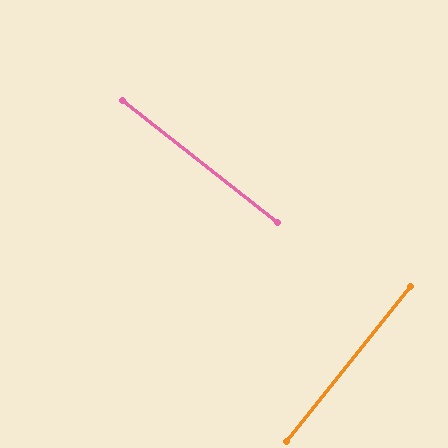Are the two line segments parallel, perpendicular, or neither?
Perpendicular — they meet at approximately 90°.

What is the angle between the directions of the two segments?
Approximately 90 degrees.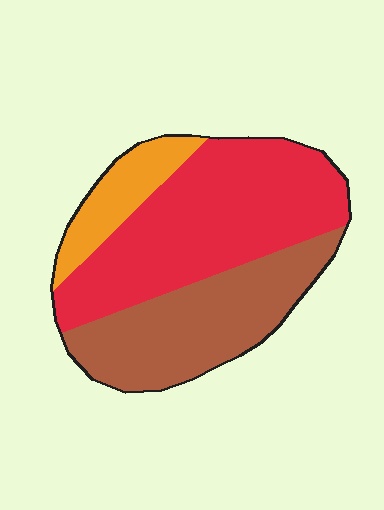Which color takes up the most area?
Red, at roughly 50%.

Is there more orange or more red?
Red.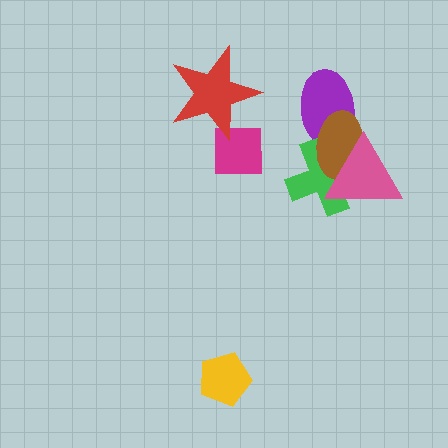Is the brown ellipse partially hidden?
Yes, it is partially covered by another shape.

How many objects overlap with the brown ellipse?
3 objects overlap with the brown ellipse.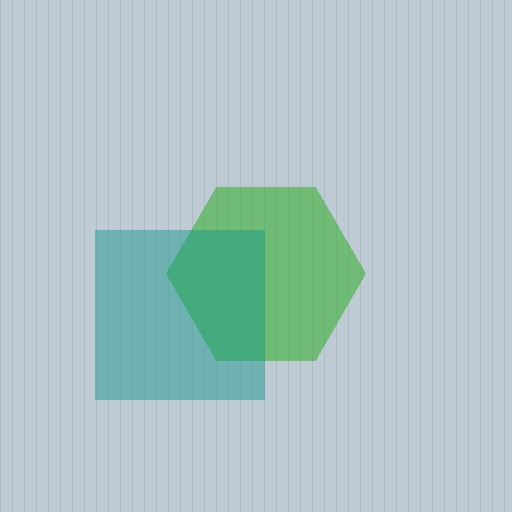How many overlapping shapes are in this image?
There are 2 overlapping shapes in the image.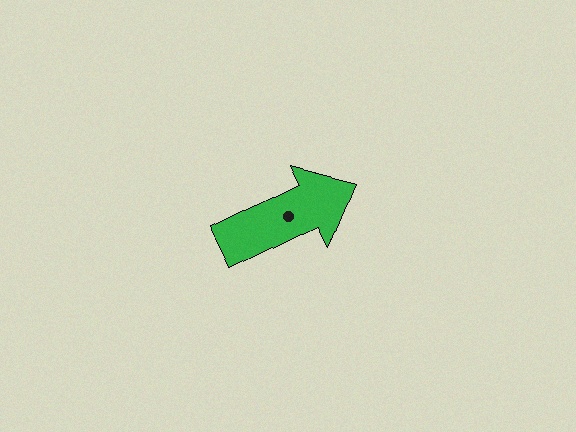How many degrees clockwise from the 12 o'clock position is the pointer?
Approximately 64 degrees.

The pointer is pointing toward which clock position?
Roughly 2 o'clock.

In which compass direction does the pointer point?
Northeast.